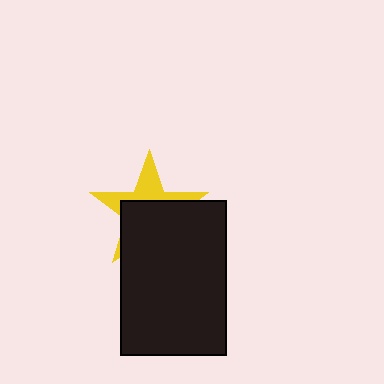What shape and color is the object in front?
The object in front is a black rectangle.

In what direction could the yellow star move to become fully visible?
The yellow star could move up. That would shift it out from behind the black rectangle entirely.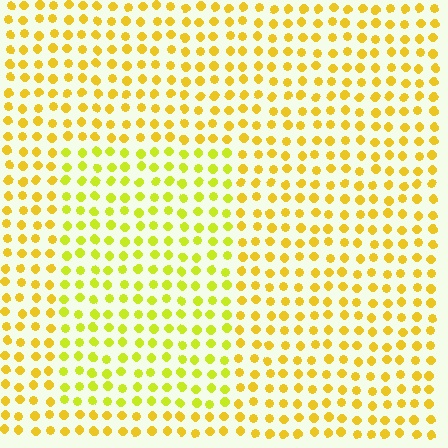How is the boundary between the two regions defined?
The boundary is defined purely by a slight shift in hue (about 23 degrees). Spacing, size, and orientation are identical on both sides.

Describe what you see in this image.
The image is filled with small yellow elements in a uniform arrangement. A rectangle-shaped region is visible where the elements are tinted to a slightly different hue, forming a subtle color boundary.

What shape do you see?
I see a rectangle.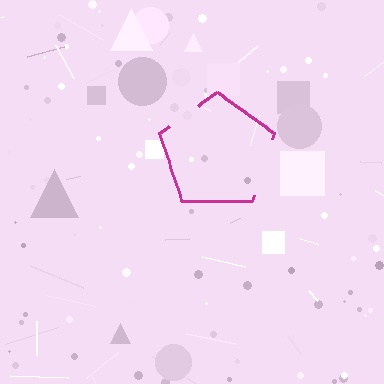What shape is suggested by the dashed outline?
The dashed outline suggests a pentagon.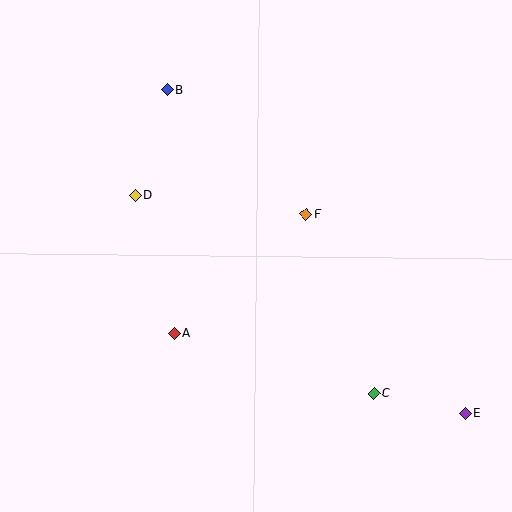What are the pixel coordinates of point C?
Point C is at (374, 394).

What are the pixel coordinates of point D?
Point D is at (135, 195).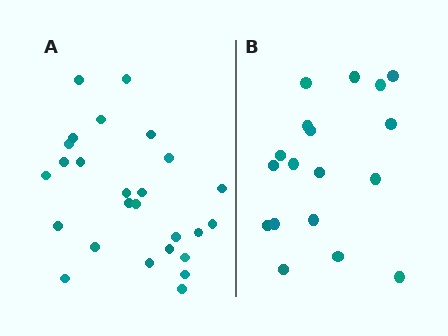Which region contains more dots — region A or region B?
Region A (the left region) has more dots.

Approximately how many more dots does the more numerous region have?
Region A has roughly 8 or so more dots than region B.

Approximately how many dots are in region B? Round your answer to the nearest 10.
About 20 dots. (The exact count is 18, which rounds to 20.)